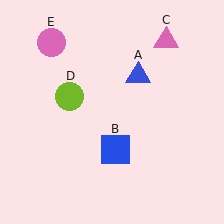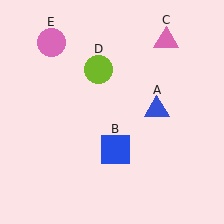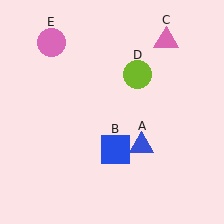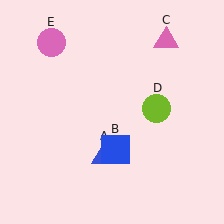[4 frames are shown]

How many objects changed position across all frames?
2 objects changed position: blue triangle (object A), lime circle (object D).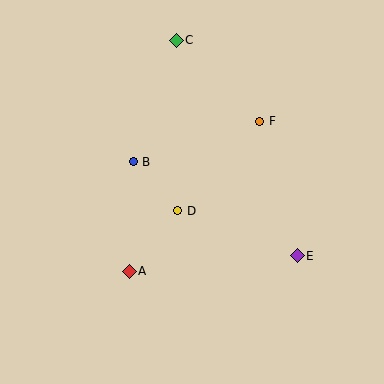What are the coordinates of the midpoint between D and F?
The midpoint between D and F is at (219, 166).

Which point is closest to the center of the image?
Point D at (178, 211) is closest to the center.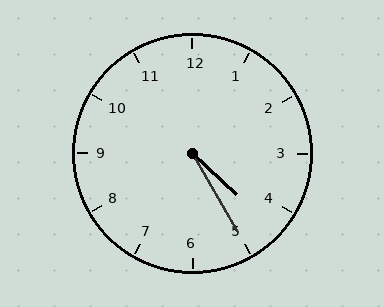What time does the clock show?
4:25.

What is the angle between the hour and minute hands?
Approximately 18 degrees.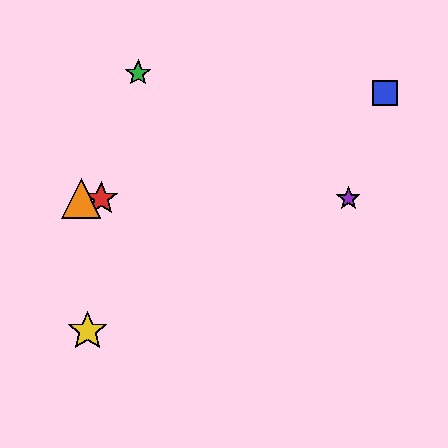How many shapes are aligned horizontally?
3 shapes (the red star, the purple star, the orange triangle) are aligned horizontally.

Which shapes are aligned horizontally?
The red star, the purple star, the orange triangle are aligned horizontally.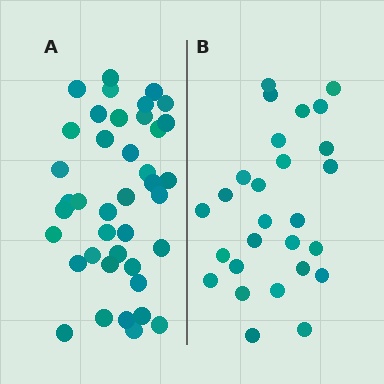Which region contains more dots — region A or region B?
Region A (the left region) has more dots.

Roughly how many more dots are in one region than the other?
Region A has approximately 15 more dots than region B.